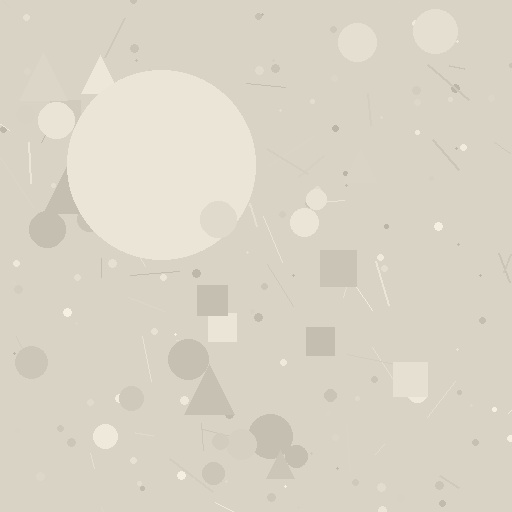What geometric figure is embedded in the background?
A circle is embedded in the background.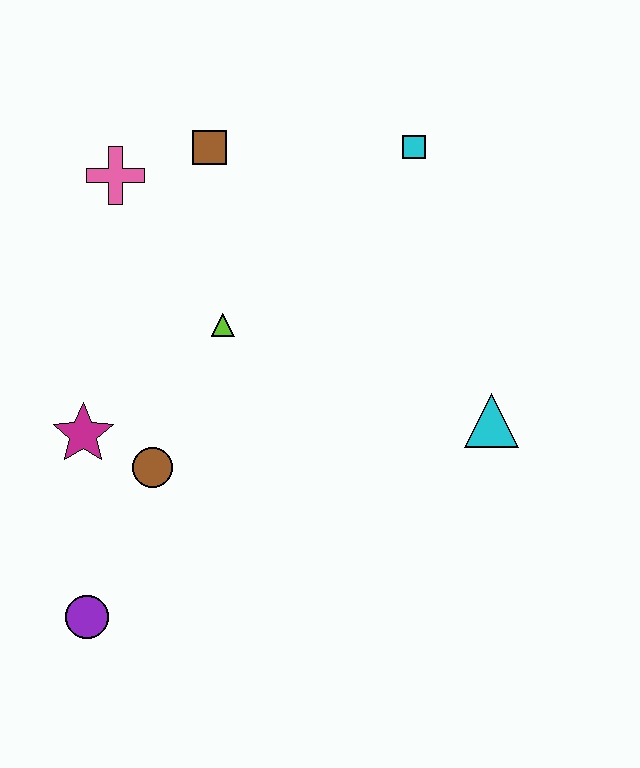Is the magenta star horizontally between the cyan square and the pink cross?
No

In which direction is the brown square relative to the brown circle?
The brown square is above the brown circle.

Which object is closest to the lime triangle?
The brown circle is closest to the lime triangle.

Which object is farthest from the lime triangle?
The purple circle is farthest from the lime triangle.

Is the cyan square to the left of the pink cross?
No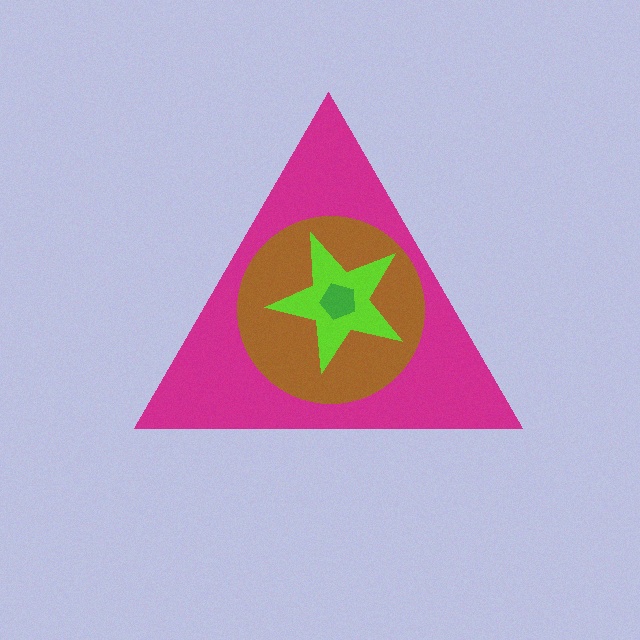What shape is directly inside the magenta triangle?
The brown circle.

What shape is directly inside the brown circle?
The lime star.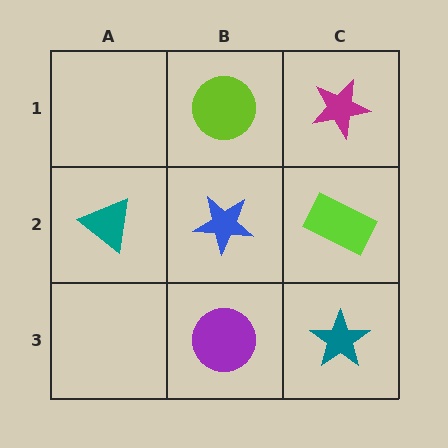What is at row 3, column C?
A teal star.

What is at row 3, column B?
A purple circle.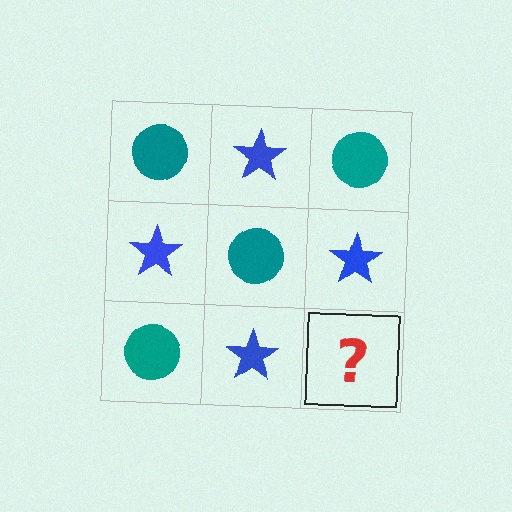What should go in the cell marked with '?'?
The missing cell should contain a teal circle.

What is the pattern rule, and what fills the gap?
The rule is that it alternates teal circle and blue star in a checkerboard pattern. The gap should be filled with a teal circle.